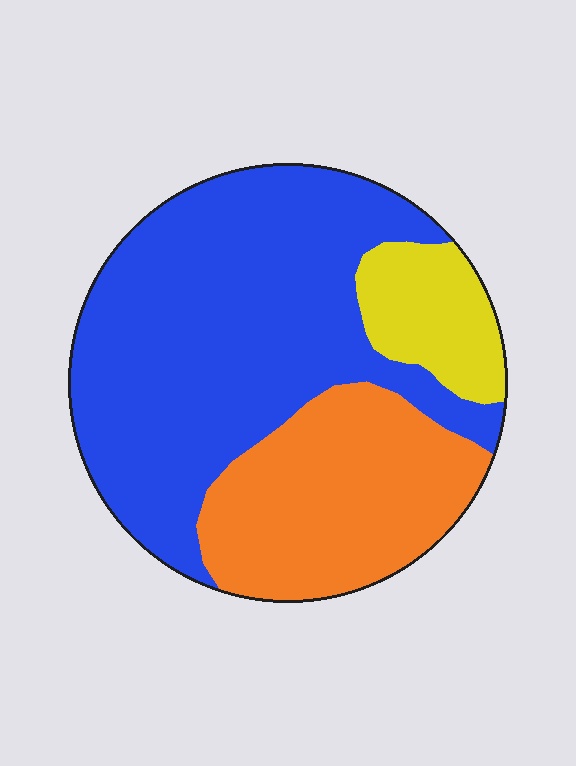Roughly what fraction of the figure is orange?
Orange takes up between a sixth and a third of the figure.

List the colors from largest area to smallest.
From largest to smallest: blue, orange, yellow.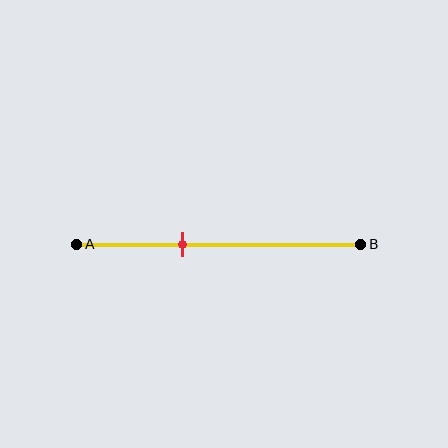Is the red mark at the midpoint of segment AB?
No, the mark is at about 40% from A, not at the 50% midpoint.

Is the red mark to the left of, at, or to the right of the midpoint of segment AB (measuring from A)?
The red mark is to the left of the midpoint of segment AB.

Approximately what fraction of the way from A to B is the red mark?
The red mark is approximately 40% of the way from A to B.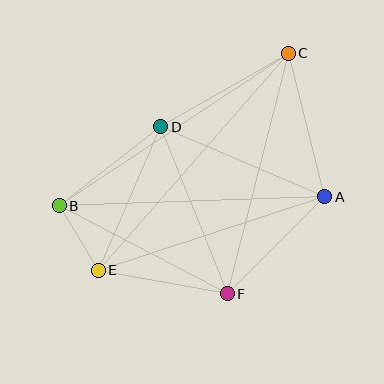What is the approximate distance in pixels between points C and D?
The distance between C and D is approximately 147 pixels.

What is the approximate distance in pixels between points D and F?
The distance between D and F is approximately 180 pixels.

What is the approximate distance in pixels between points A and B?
The distance between A and B is approximately 266 pixels.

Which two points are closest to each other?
Points B and E are closest to each other.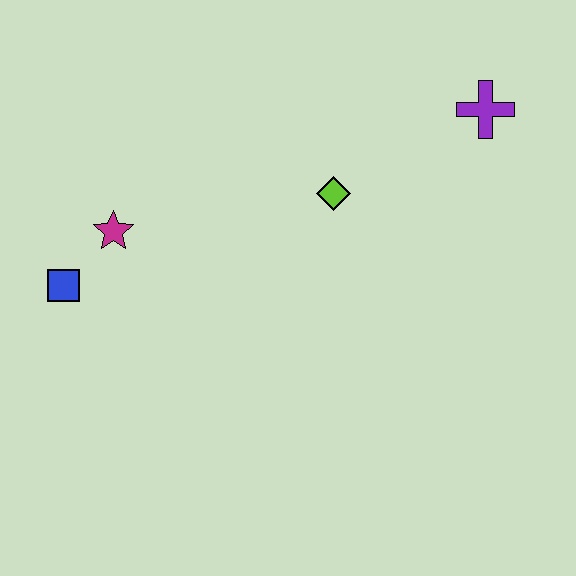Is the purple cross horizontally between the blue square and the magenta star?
No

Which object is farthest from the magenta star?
The purple cross is farthest from the magenta star.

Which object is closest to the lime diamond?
The purple cross is closest to the lime diamond.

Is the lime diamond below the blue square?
No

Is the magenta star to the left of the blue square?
No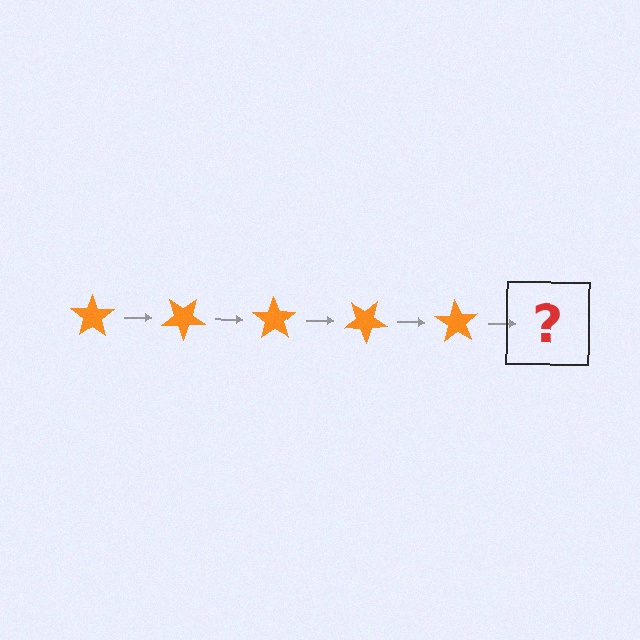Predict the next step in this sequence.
The next step is an orange star rotated 175 degrees.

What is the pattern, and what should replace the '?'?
The pattern is that the star rotates 35 degrees each step. The '?' should be an orange star rotated 175 degrees.